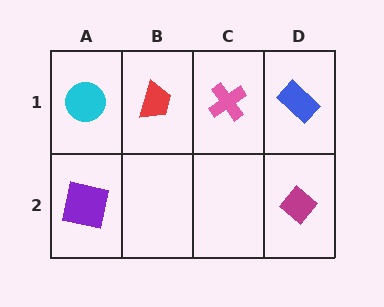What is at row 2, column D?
A magenta diamond.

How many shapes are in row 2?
2 shapes.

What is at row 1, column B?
A red trapezoid.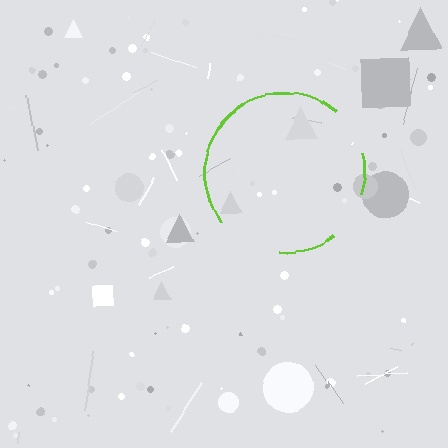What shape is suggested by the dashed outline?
The dashed outline suggests a circle.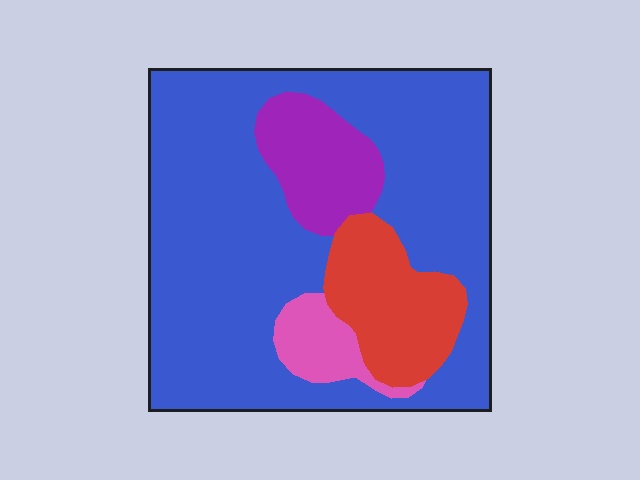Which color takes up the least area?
Pink, at roughly 5%.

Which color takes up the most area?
Blue, at roughly 70%.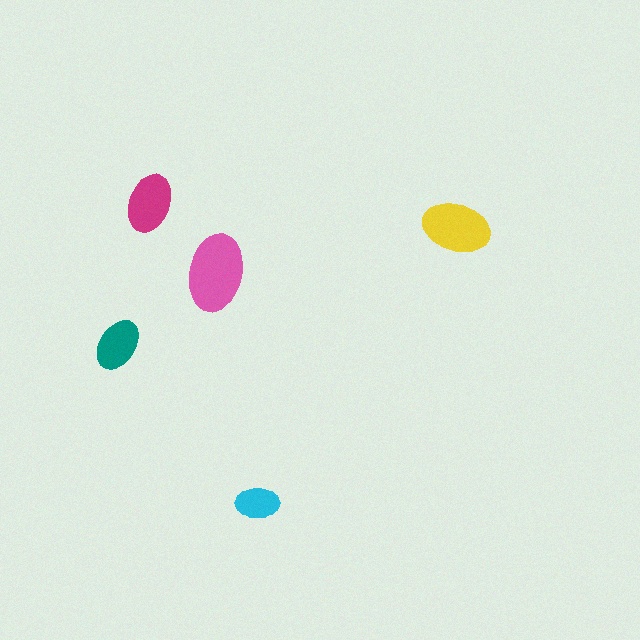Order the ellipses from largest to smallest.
the pink one, the yellow one, the magenta one, the teal one, the cyan one.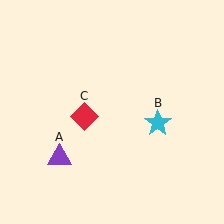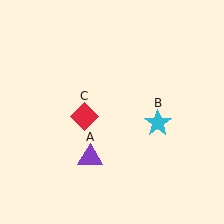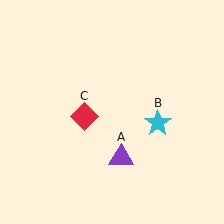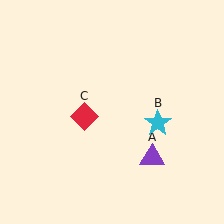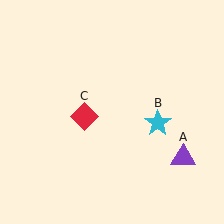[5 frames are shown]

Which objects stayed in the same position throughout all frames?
Cyan star (object B) and red diamond (object C) remained stationary.